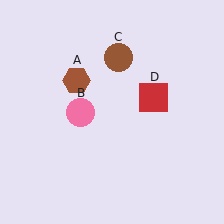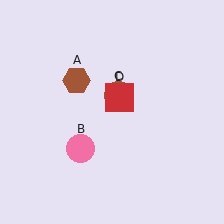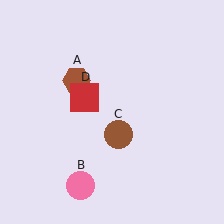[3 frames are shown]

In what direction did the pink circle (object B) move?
The pink circle (object B) moved down.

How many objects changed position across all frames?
3 objects changed position: pink circle (object B), brown circle (object C), red square (object D).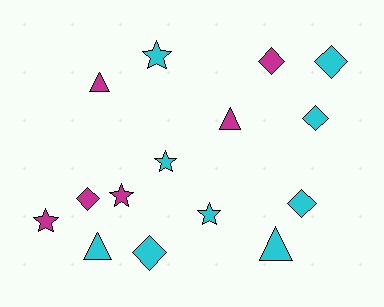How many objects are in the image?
There are 15 objects.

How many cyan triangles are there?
There are 2 cyan triangles.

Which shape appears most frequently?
Diamond, with 6 objects.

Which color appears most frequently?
Cyan, with 9 objects.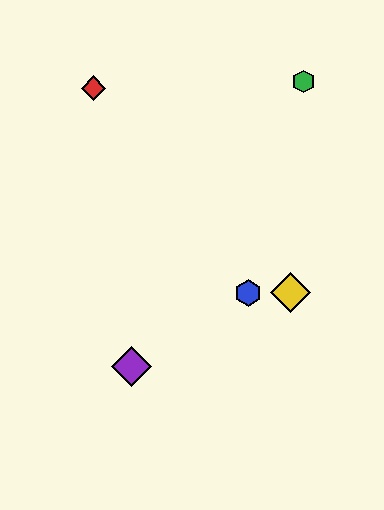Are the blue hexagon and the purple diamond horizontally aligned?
No, the blue hexagon is at y≈293 and the purple diamond is at y≈367.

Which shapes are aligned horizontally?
The blue hexagon, the yellow diamond are aligned horizontally.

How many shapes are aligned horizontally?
2 shapes (the blue hexagon, the yellow diamond) are aligned horizontally.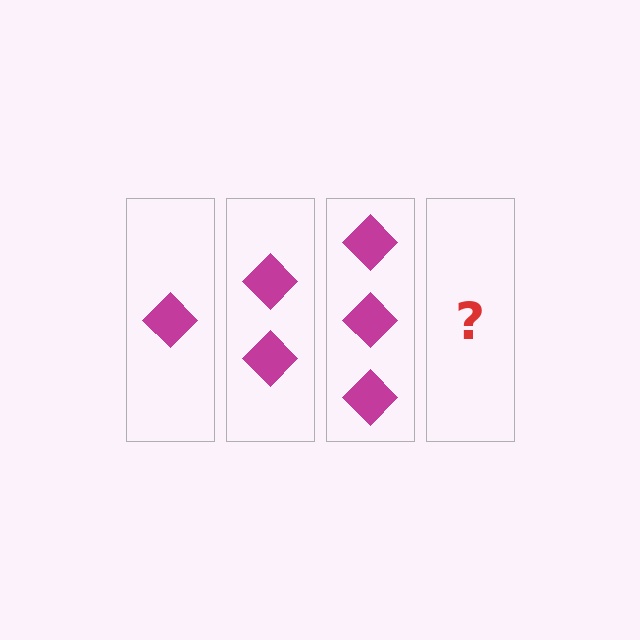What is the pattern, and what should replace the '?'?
The pattern is that each step adds one more diamond. The '?' should be 4 diamonds.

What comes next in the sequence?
The next element should be 4 diamonds.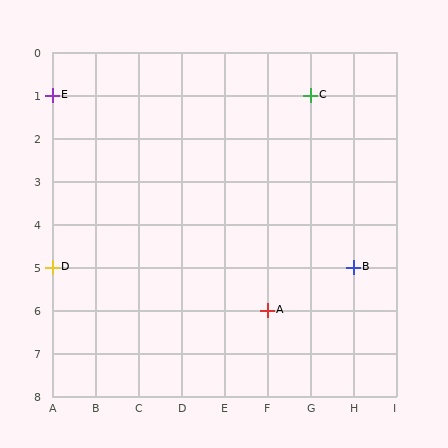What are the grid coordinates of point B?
Point B is at grid coordinates (H, 5).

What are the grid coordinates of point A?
Point A is at grid coordinates (F, 6).